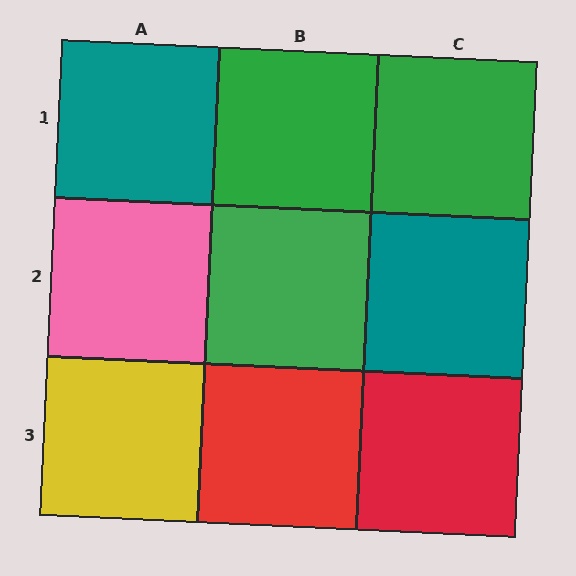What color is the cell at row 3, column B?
Red.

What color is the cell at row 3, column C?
Red.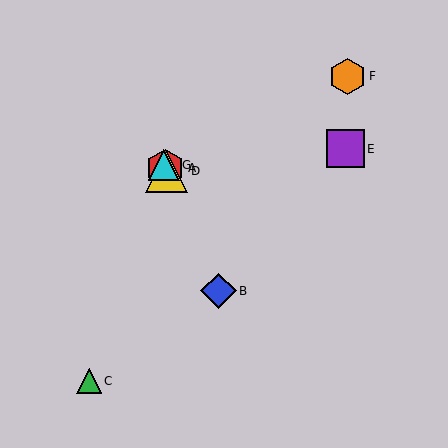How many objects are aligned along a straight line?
4 objects (A, B, D, G) are aligned along a straight line.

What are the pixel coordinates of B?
Object B is at (218, 291).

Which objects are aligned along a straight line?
Objects A, B, D, G are aligned along a straight line.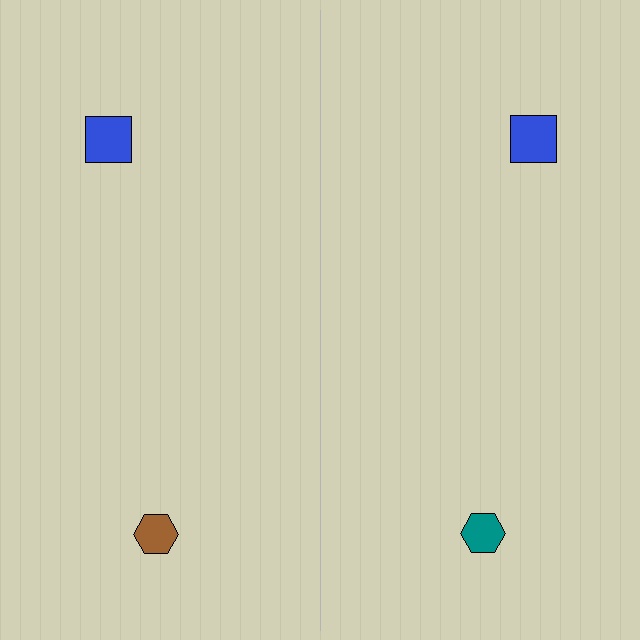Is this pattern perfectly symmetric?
No, the pattern is not perfectly symmetric. The teal hexagon on the right side breaks the symmetry — its mirror counterpart is brown.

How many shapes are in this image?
There are 4 shapes in this image.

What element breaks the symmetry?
The teal hexagon on the right side breaks the symmetry — its mirror counterpart is brown.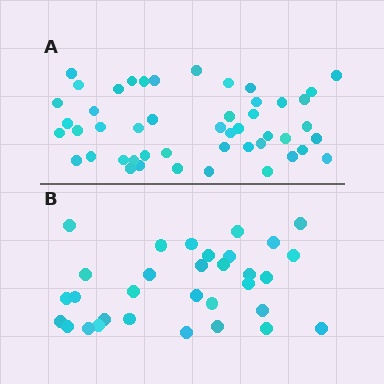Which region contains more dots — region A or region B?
Region A (the top region) has more dots.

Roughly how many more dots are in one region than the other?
Region A has approximately 15 more dots than region B.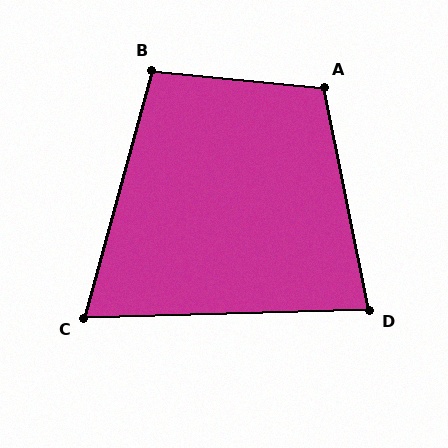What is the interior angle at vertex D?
Approximately 80 degrees (acute).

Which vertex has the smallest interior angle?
C, at approximately 73 degrees.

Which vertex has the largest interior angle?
A, at approximately 107 degrees.